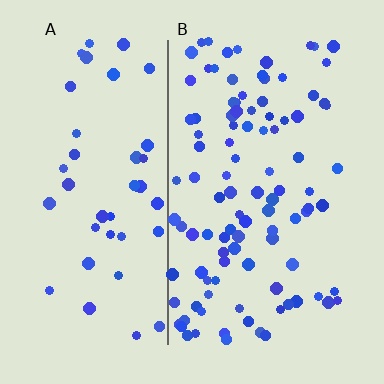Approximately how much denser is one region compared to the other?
Approximately 2.3× — region B over region A.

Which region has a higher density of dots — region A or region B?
B (the right).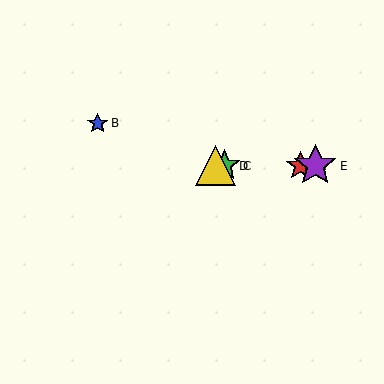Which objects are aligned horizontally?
Objects A, C, D, E are aligned horizontally.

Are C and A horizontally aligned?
Yes, both are at y≈166.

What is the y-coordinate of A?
Object A is at y≈166.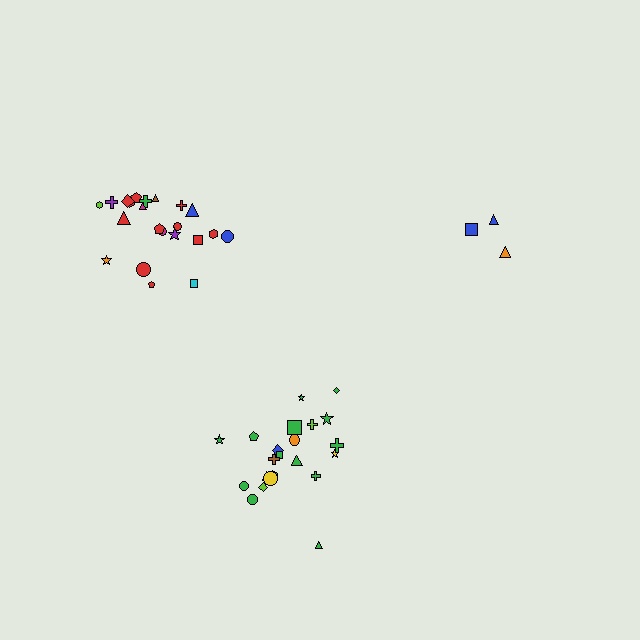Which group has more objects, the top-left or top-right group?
The top-left group.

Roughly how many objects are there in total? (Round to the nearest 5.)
Roughly 45 objects in total.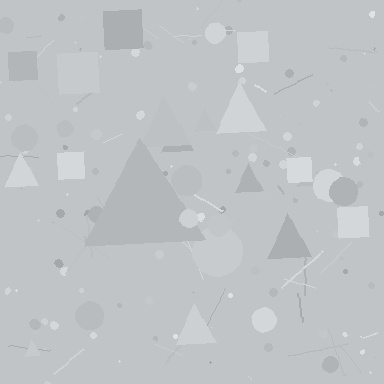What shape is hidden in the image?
A triangle is hidden in the image.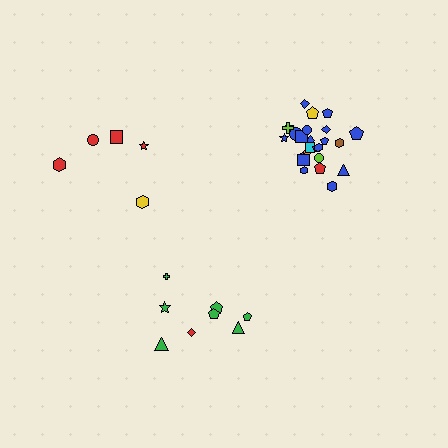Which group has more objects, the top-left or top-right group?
The top-right group.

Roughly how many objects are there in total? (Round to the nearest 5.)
Roughly 40 objects in total.